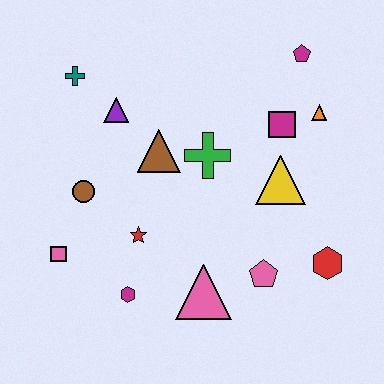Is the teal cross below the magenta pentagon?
Yes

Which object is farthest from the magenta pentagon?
The pink square is farthest from the magenta pentagon.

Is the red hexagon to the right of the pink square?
Yes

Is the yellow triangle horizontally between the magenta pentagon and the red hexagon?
No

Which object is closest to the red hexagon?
The pink pentagon is closest to the red hexagon.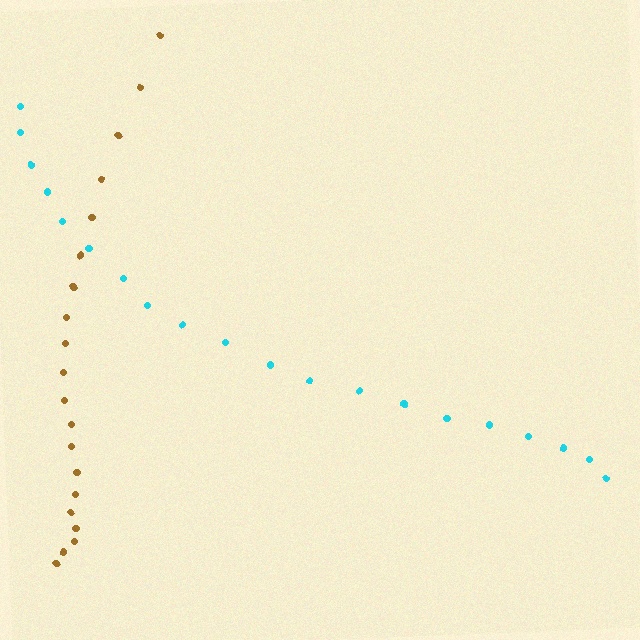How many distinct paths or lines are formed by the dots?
There are 2 distinct paths.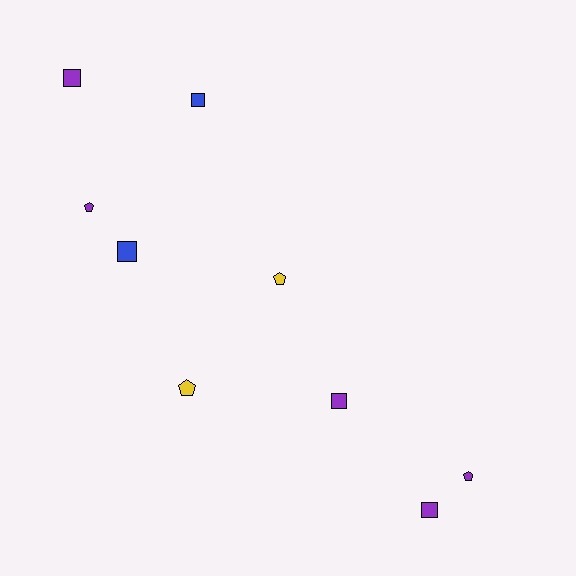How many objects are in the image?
There are 9 objects.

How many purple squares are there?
There are 3 purple squares.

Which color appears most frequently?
Purple, with 5 objects.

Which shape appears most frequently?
Square, with 5 objects.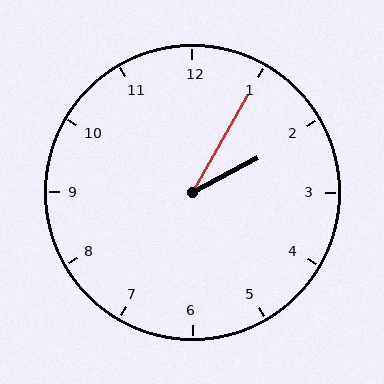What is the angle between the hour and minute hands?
Approximately 32 degrees.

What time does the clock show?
2:05.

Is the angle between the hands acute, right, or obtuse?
It is acute.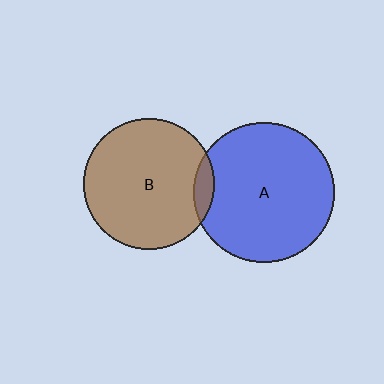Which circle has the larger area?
Circle A (blue).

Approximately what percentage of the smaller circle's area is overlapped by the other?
Approximately 5%.